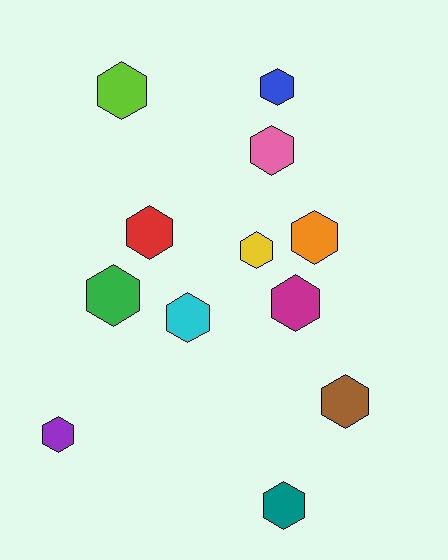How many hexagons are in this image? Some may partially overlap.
There are 12 hexagons.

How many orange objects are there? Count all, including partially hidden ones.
There is 1 orange object.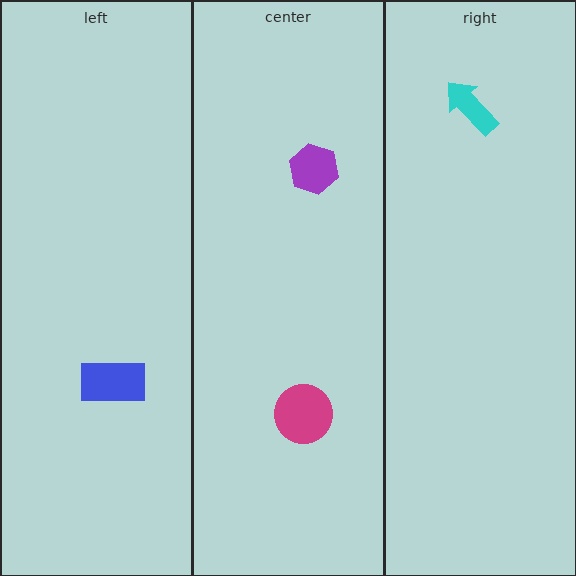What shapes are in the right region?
The cyan arrow.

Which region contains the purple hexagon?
The center region.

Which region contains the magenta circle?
The center region.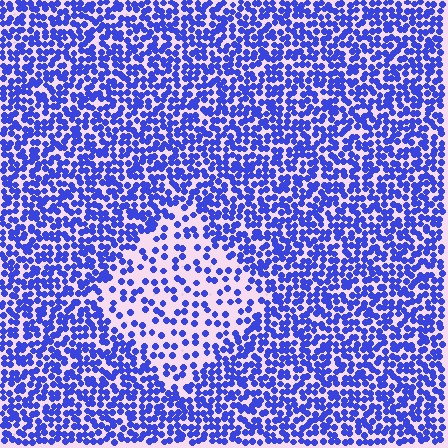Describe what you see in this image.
The image contains small blue elements arranged at two different densities. A diamond-shaped region is visible where the elements are less densely packed than the surrounding area.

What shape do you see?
I see a diamond.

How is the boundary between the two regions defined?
The boundary is defined by a change in element density (approximately 2.3x ratio). All elements are the same color, size, and shape.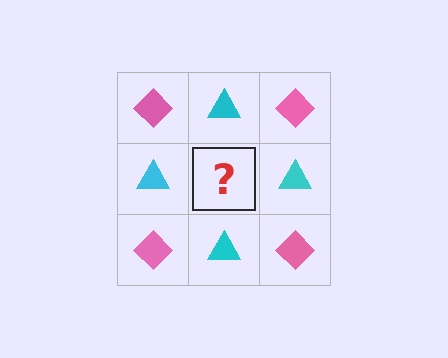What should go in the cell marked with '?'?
The missing cell should contain a pink diamond.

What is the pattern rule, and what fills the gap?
The rule is that it alternates pink diamond and cyan triangle in a checkerboard pattern. The gap should be filled with a pink diamond.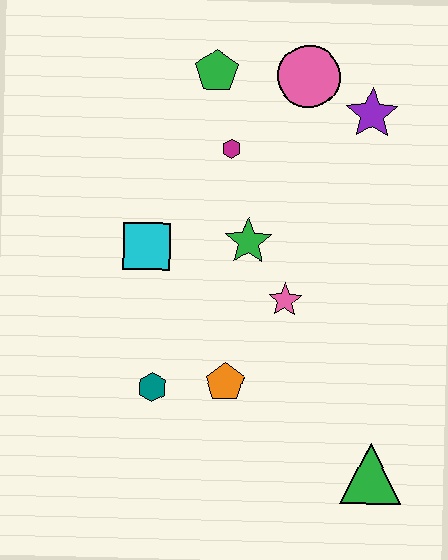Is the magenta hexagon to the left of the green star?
Yes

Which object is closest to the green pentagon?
The magenta hexagon is closest to the green pentagon.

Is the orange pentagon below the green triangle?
No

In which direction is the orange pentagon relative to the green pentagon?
The orange pentagon is below the green pentagon.